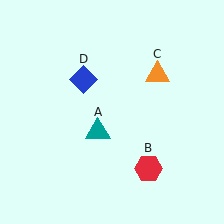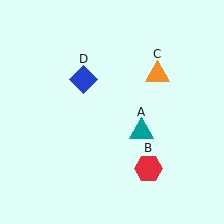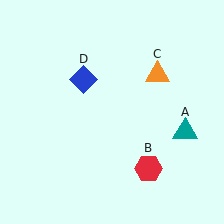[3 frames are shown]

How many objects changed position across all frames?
1 object changed position: teal triangle (object A).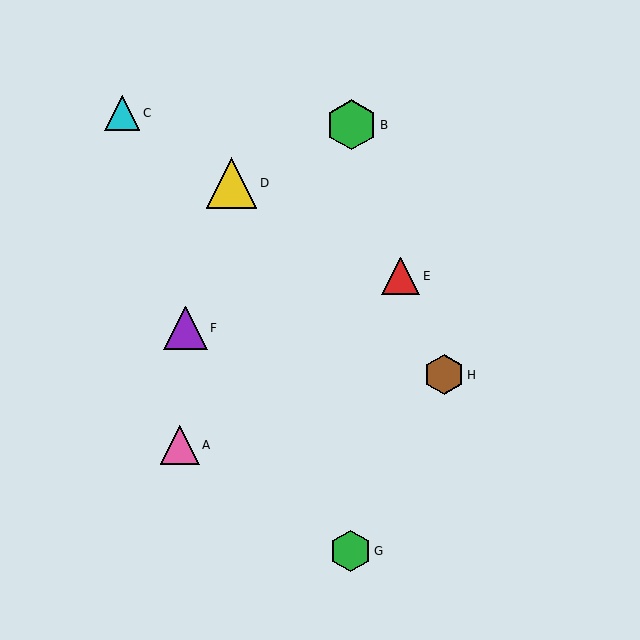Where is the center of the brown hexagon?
The center of the brown hexagon is at (444, 375).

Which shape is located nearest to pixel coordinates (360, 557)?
The green hexagon (labeled G) at (350, 551) is nearest to that location.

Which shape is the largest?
The yellow triangle (labeled D) is the largest.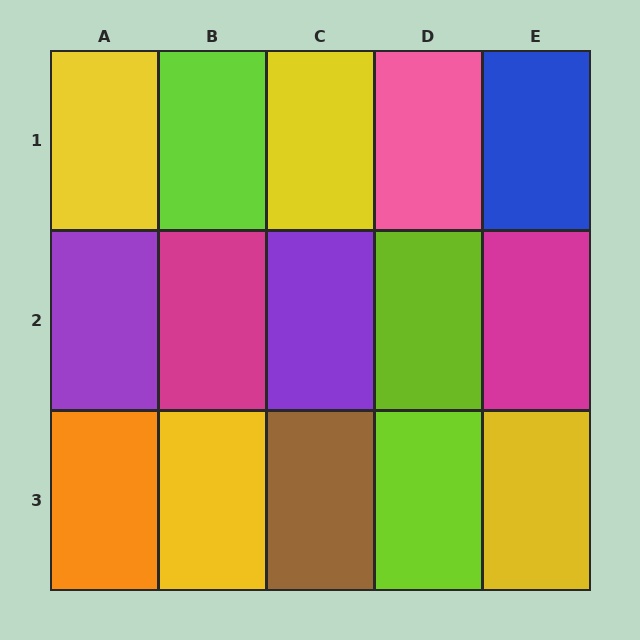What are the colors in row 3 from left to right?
Orange, yellow, brown, lime, yellow.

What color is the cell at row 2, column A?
Purple.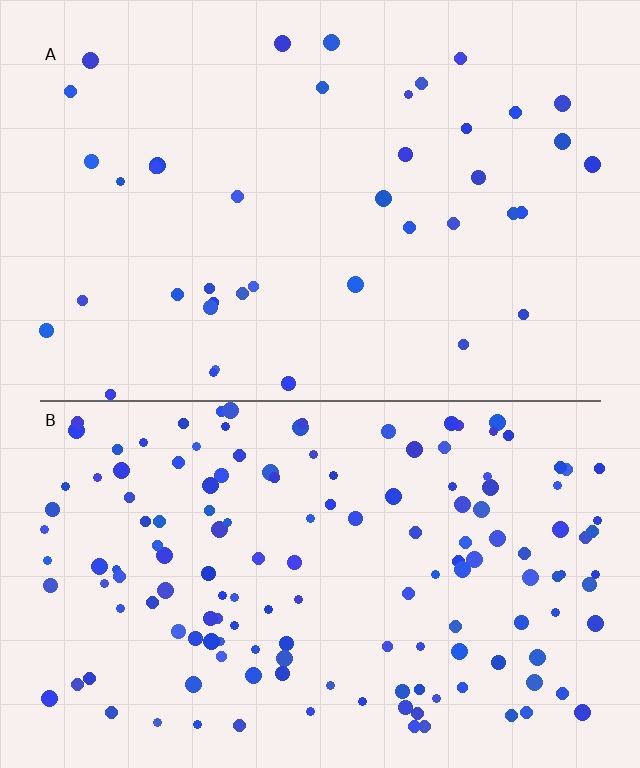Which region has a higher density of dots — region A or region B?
B (the bottom).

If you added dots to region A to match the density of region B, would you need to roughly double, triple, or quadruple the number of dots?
Approximately quadruple.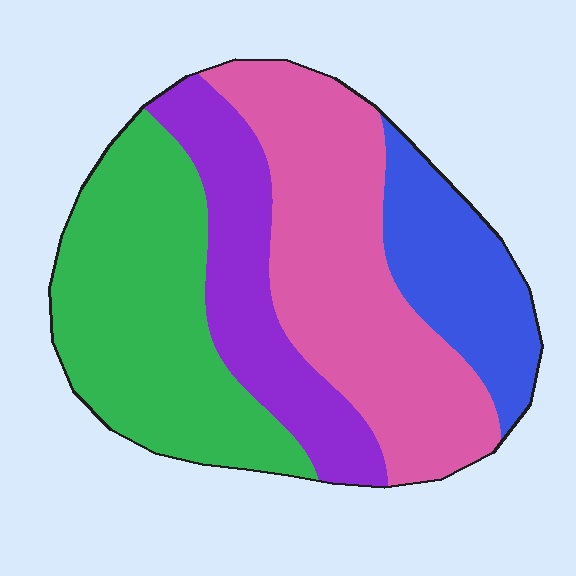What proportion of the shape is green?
Green takes up about one third (1/3) of the shape.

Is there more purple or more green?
Green.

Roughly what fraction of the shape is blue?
Blue covers 16% of the shape.